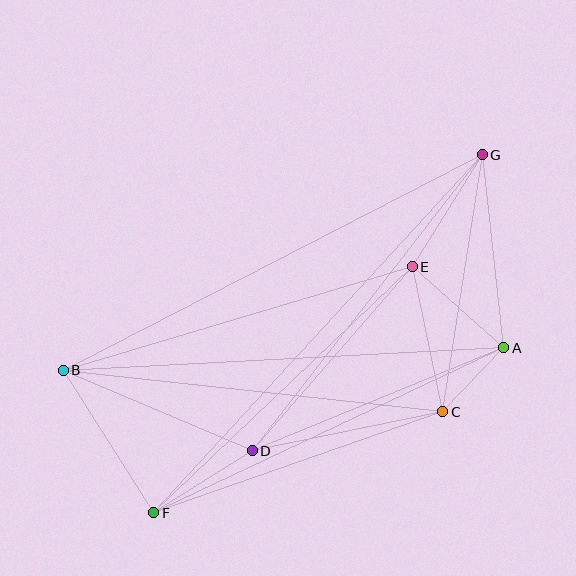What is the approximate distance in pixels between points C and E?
The distance between C and E is approximately 148 pixels.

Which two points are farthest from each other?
Points F and G are farthest from each other.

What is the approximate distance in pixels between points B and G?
The distance between B and G is approximately 471 pixels.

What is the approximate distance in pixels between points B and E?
The distance between B and E is approximately 364 pixels.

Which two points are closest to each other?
Points A and C are closest to each other.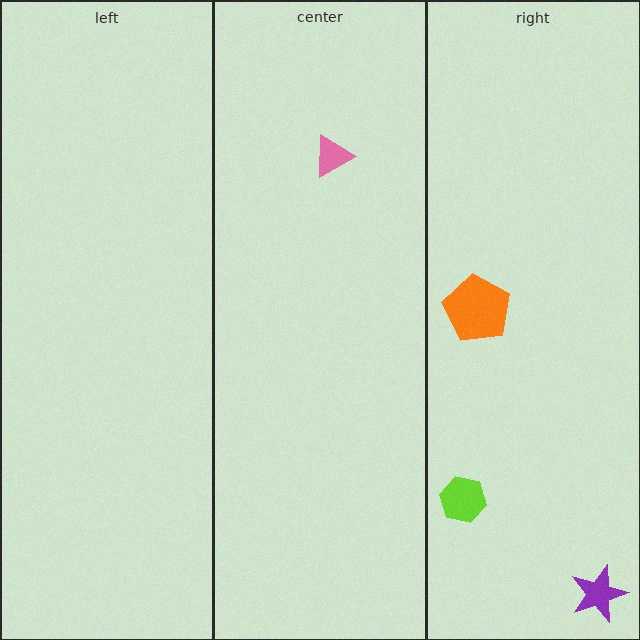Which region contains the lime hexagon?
The right region.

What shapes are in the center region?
The pink triangle.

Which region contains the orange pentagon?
The right region.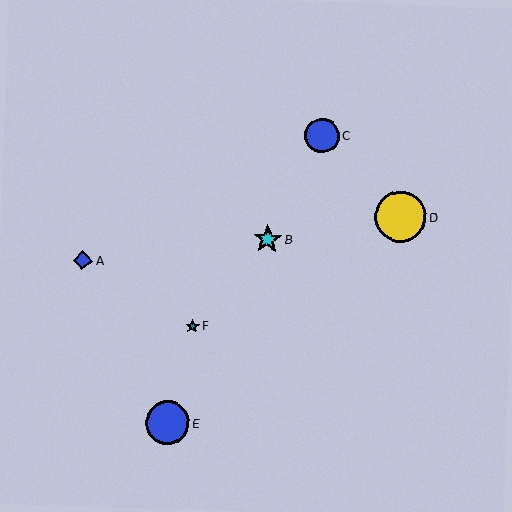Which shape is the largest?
The yellow circle (labeled D) is the largest.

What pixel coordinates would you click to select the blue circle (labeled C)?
Click at (322, 135) to select the blue circle C.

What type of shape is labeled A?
Shape A is a blue diamond.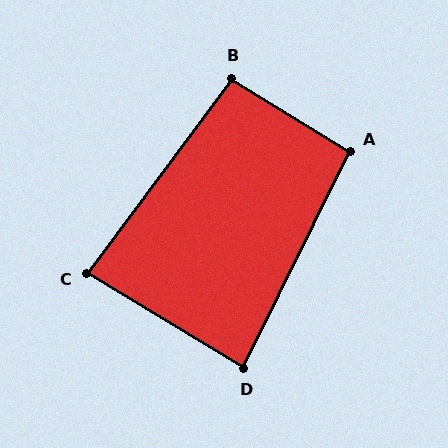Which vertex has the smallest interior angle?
C, at approximately 85 degrees.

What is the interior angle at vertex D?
Approximately 85 degrees (acute).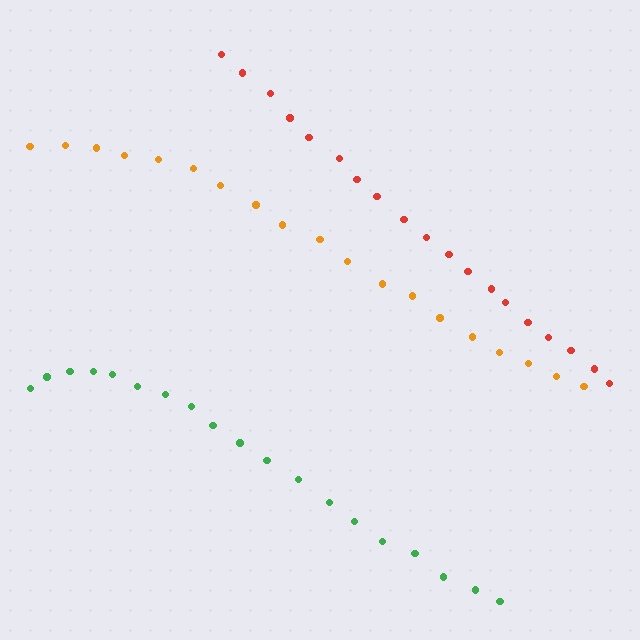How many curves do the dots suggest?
There are 3 distinct paths.